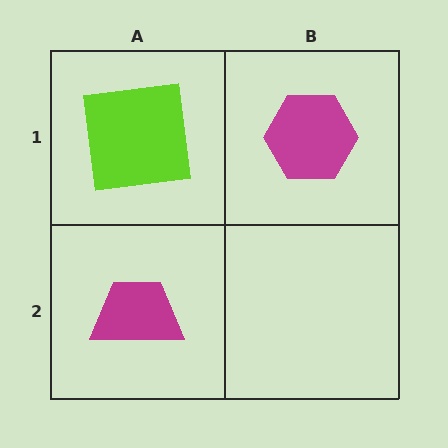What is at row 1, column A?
A lime square.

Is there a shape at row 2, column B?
No, that cell is empty.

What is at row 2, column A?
A magenta trapezoid.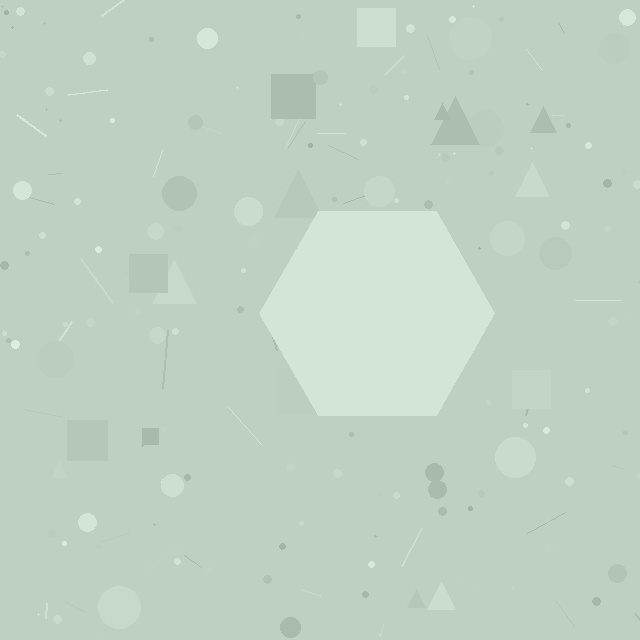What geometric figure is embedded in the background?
A hexagon is embedded in the background.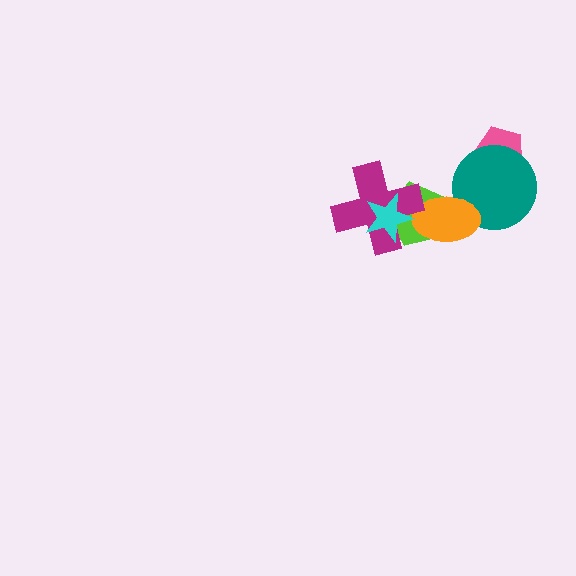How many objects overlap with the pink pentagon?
1 object overlaps with the pink pentagon.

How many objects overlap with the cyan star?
2 objects overlap with the cyan star.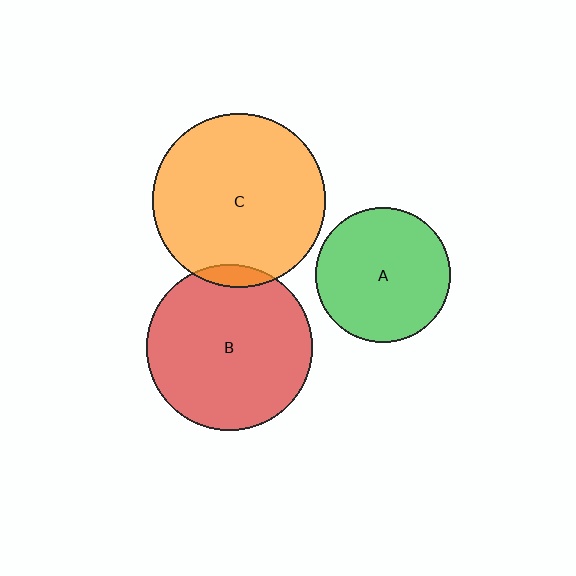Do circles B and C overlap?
Yes.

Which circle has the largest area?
Circle C (orange).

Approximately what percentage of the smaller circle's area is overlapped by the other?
Approximately 5%.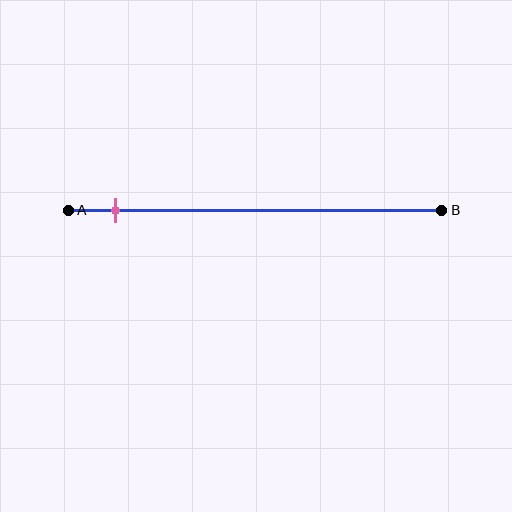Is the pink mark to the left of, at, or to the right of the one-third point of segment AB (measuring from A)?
The pink mark is to the left of the one-third point of segment AB.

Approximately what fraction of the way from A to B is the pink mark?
The pink mark is approximately 15% of the way from A to B.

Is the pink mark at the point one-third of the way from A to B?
No, the mark is at about 15% from A, not at the 33% one-third point.